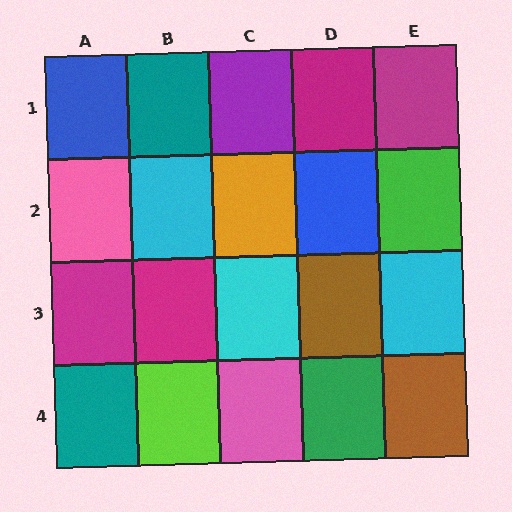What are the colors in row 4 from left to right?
Teal, lime, pink, green, brown.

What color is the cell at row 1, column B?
Teal.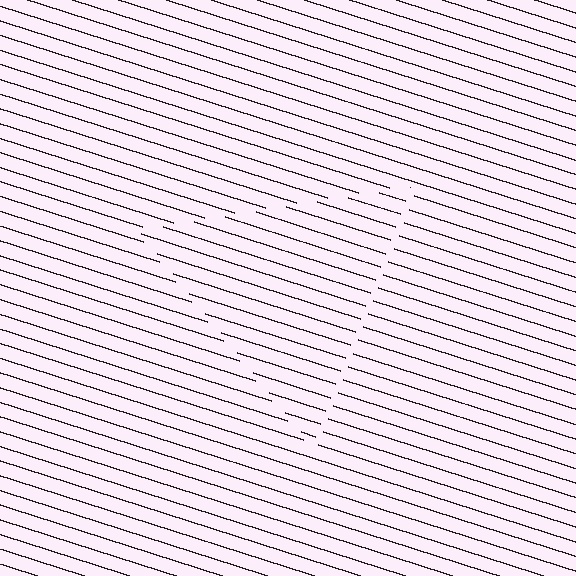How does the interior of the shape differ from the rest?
The interior of the shape contains the same grating, shifted by half a period — the contour is defined by the phase discontinuity where line-ends from the inner and outer gratings abut.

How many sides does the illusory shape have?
3 sides — the line-ends trace a triangle.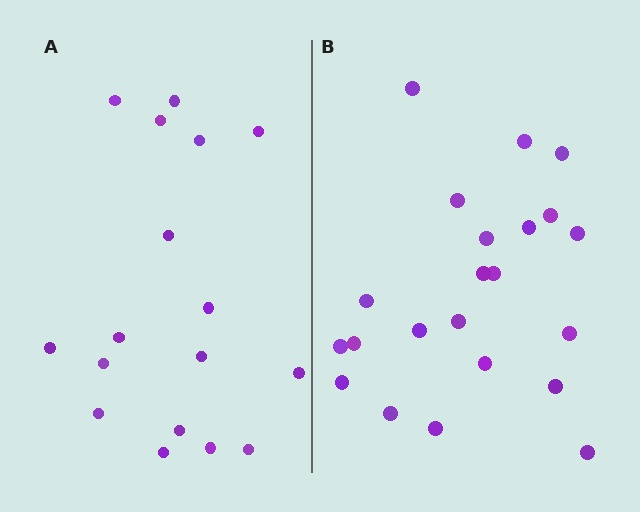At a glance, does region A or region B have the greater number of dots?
Region B (the right region) has more dots.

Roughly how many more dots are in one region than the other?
Region B has about 5 more dots than region A.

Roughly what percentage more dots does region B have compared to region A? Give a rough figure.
About 30% more.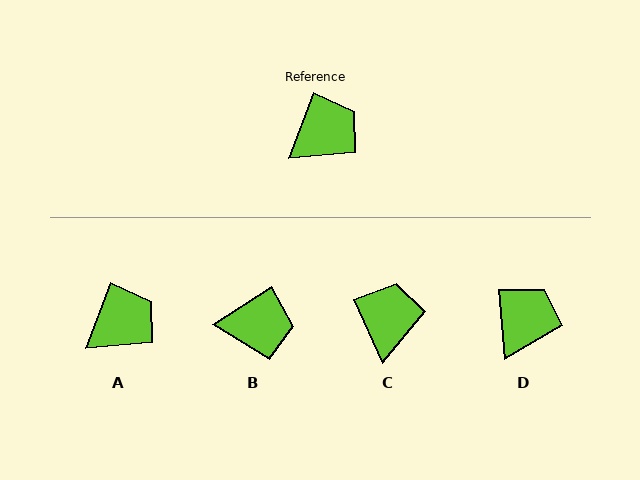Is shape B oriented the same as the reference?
No, it is off by about 37 degrees.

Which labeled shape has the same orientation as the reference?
A.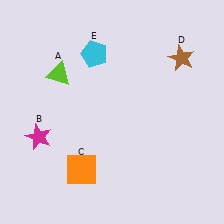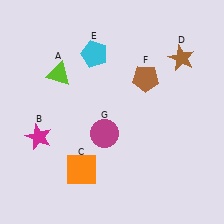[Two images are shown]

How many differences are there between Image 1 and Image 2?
There are 2 differences between the two images.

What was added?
A brown pentagon (F), a magenta circle (G) were added in Image 2.